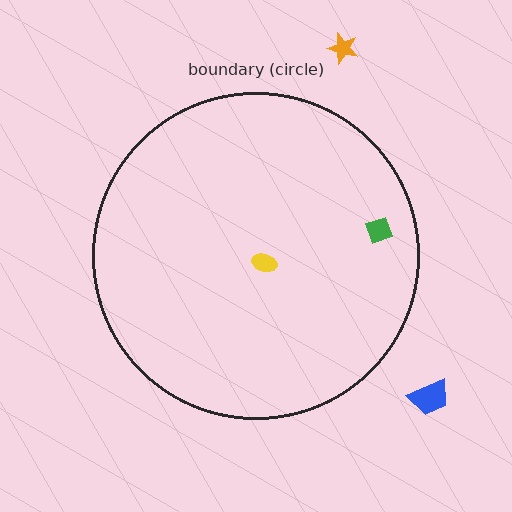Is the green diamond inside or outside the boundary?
Inside.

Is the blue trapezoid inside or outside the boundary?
Outside.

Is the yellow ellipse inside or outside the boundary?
Inside.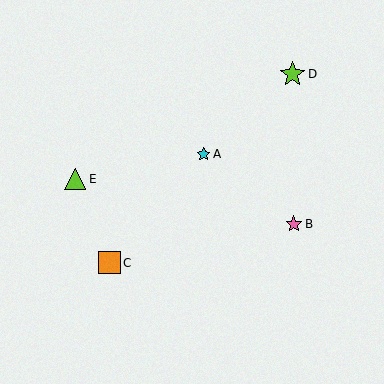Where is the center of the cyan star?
The center of the cyan star is at (204, 154).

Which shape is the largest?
The lime star (labeled D) is the largest.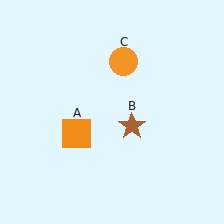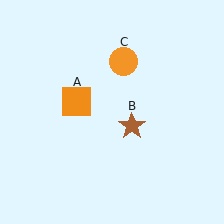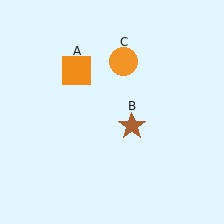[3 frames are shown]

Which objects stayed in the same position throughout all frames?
Brown star (object B) and orange circle (object C) remained stationary.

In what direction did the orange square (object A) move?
The orange square (object A) moved up.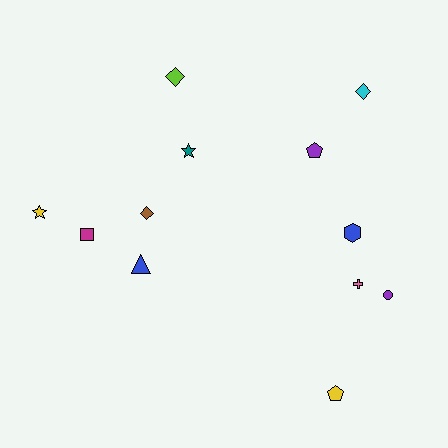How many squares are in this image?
There is 1 square.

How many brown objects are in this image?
There is 1 brown object.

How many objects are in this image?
There are 12 objects.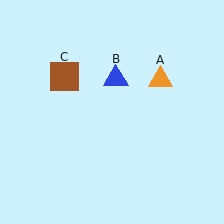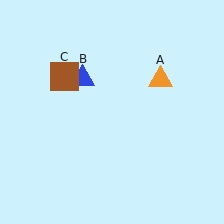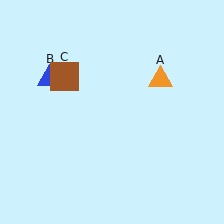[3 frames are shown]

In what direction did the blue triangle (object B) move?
The blue triangle (object B) moved left.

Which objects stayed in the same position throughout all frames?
Orange triangle (object A) and brown square (object C) remained stationary.